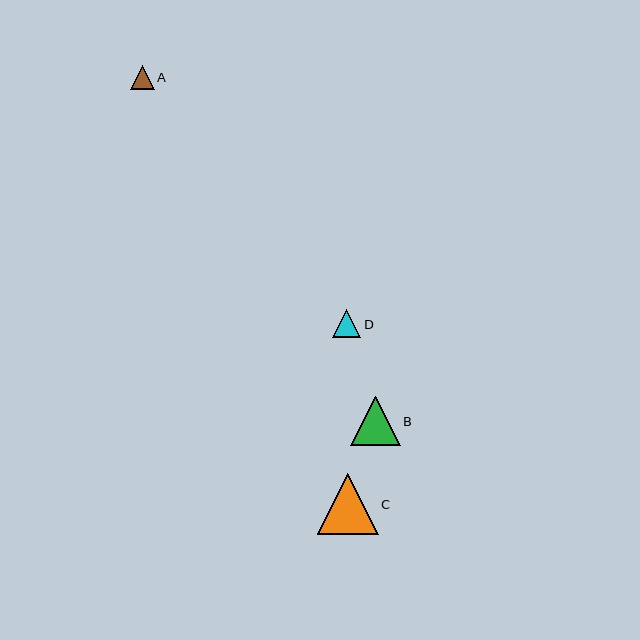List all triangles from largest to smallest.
From largest to smallest: C, B, D, A.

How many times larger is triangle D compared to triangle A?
Triangle D is approximately 1.2 times the size of triangle A.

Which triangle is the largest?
Triangle C is the largest with a size of approximately 61 pixels.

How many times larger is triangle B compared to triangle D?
Triangle B is approximately 1.8 times the size of triangle D.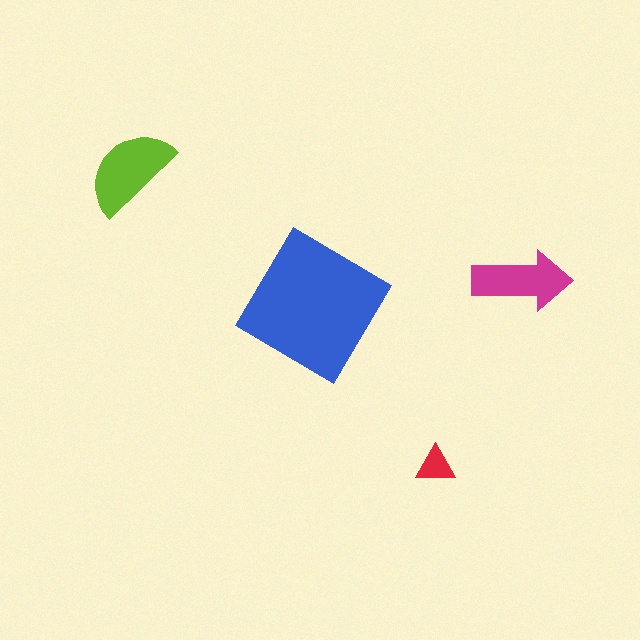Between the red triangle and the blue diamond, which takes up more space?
The blue diamond.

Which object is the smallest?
The red triangle.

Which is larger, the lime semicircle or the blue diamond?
The blue diamond.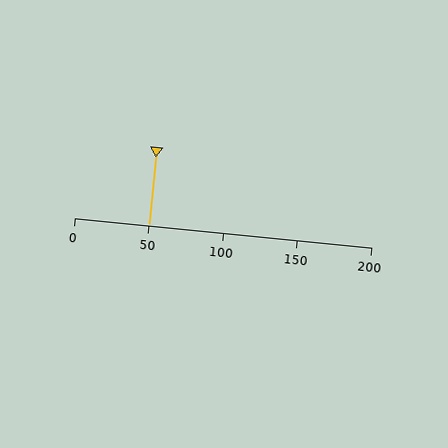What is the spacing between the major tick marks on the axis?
The major ticks are spaced 50 apart.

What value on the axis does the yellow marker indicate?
The marker indicates approximately 50.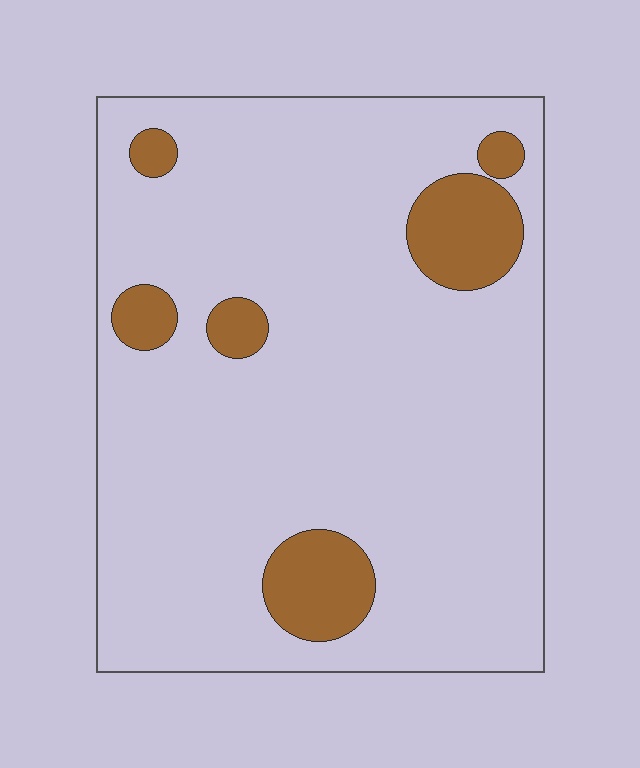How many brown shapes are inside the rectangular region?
6.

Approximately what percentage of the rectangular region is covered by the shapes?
Approximately 10%.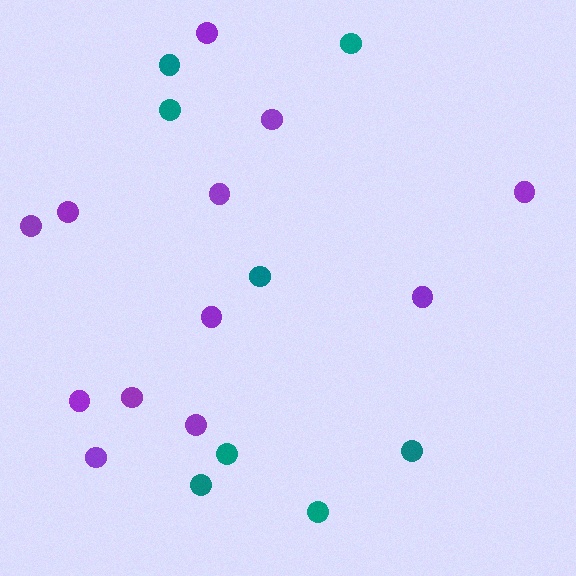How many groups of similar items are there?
There are 2 groups: one group of purple circles (12) and one group of teal circles (8).